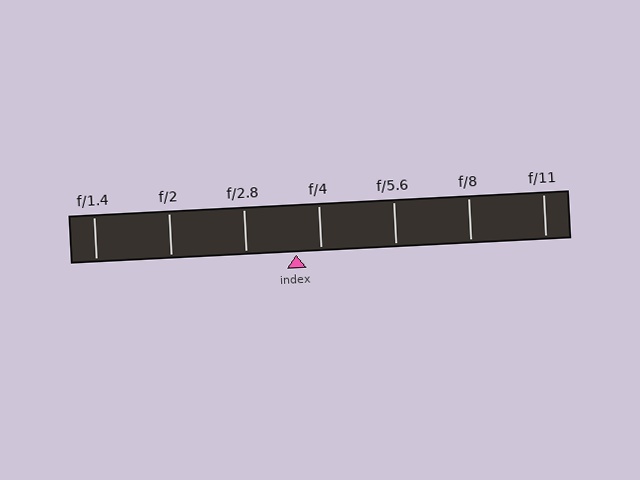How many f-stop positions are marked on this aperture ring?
There are 7 f-stop positions marked.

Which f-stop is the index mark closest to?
The index mark is closest to f/4.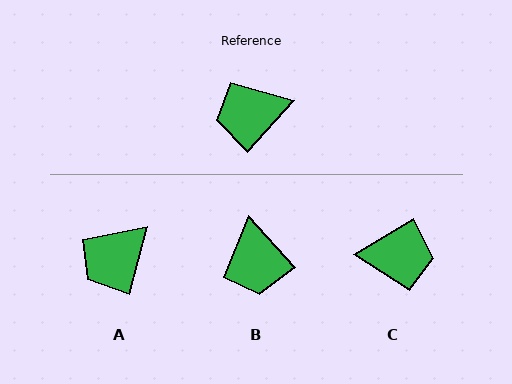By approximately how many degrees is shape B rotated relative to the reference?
Approximately 84 degrees counter-clockwise.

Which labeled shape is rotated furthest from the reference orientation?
C, about 162 degrees away.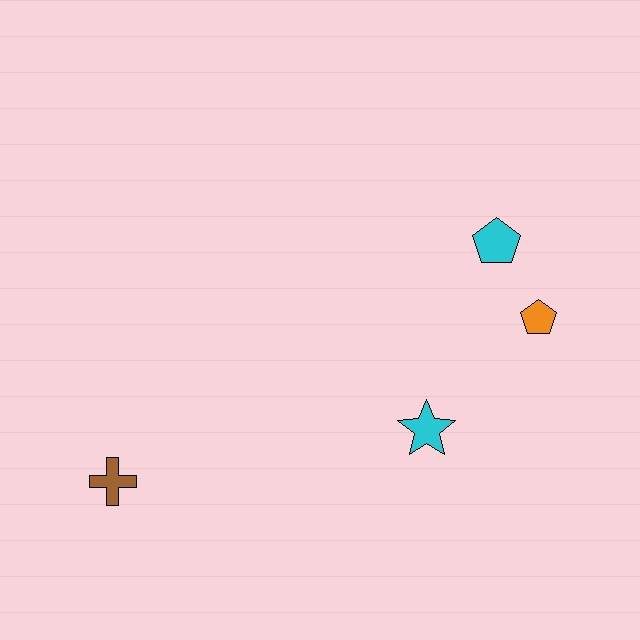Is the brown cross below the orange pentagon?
Yes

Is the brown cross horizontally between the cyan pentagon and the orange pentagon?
No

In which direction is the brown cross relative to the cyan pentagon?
The brown cross is to the left of the cyan pentagon.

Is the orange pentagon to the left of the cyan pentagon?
No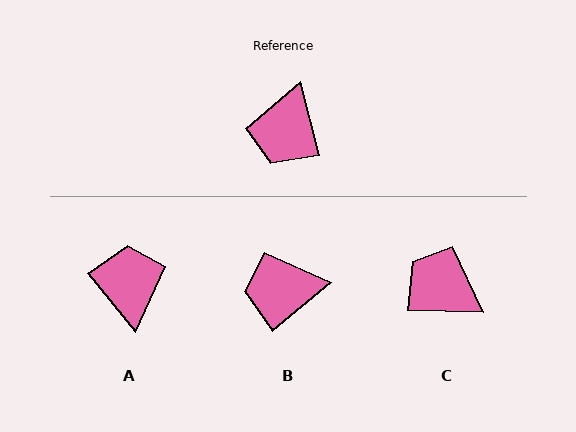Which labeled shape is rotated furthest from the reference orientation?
A, about 154 degrees away.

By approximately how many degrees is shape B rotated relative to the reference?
Approximately 64 degrees clockwise.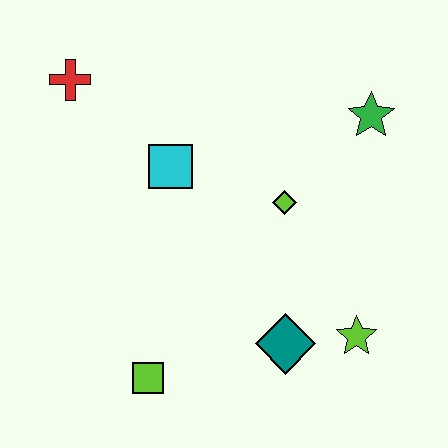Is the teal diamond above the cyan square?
No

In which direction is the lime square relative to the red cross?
The lime square is below the red cross.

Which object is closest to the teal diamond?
The lime star is closest to the teal diamond.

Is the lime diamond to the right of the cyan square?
Yes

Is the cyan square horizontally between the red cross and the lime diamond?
Yes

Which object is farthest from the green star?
The lime square is farthest from the green star.